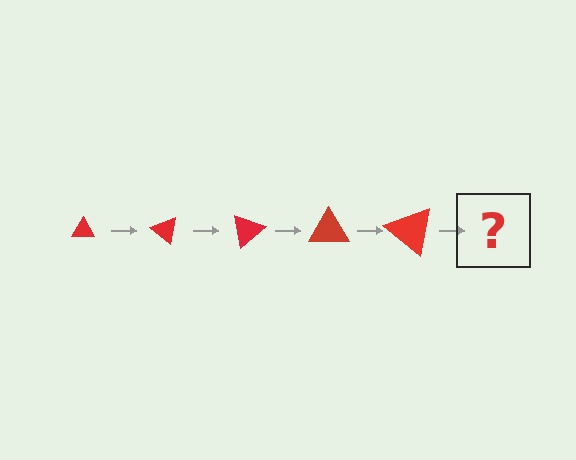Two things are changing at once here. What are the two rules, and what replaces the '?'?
The two rules are that the triangle grows larger each step and it rotates 40 degrees each step. The '?' should be a triangle, larger than the previous one and rotated 200 degrees from the start.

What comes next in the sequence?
The next element should be a triangle, larger than the previous one and rotated 200 degrees from the start.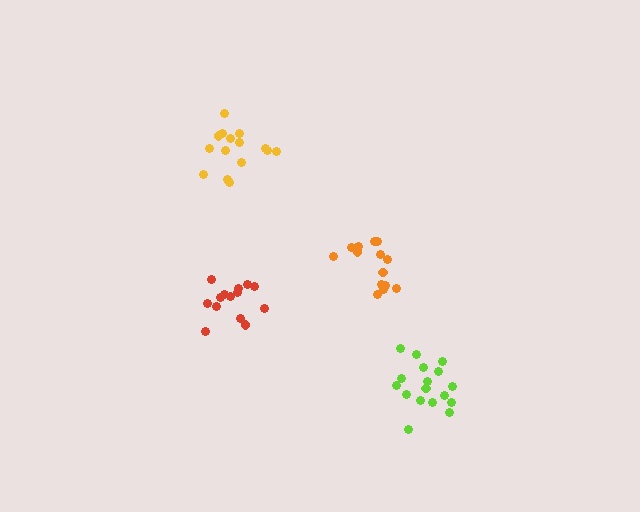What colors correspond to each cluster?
The clusters are colored: red, orange, yellow, lime.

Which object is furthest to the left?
The red cluster is leftmost.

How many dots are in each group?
Group 1: 14 dots, Group 2: 14 dots, Group 3: 15 dots, Group 4: 17 dots (60 total).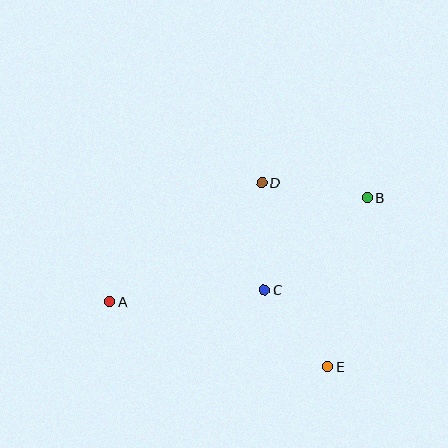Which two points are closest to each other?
Points C and E are closest to each other.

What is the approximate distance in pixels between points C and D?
The distance between C and D is approximately 107 pixels.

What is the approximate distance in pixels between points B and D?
The distance between B and D is approximately 106 pixels.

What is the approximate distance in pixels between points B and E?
The distance between B and E is approximately 174 pixels.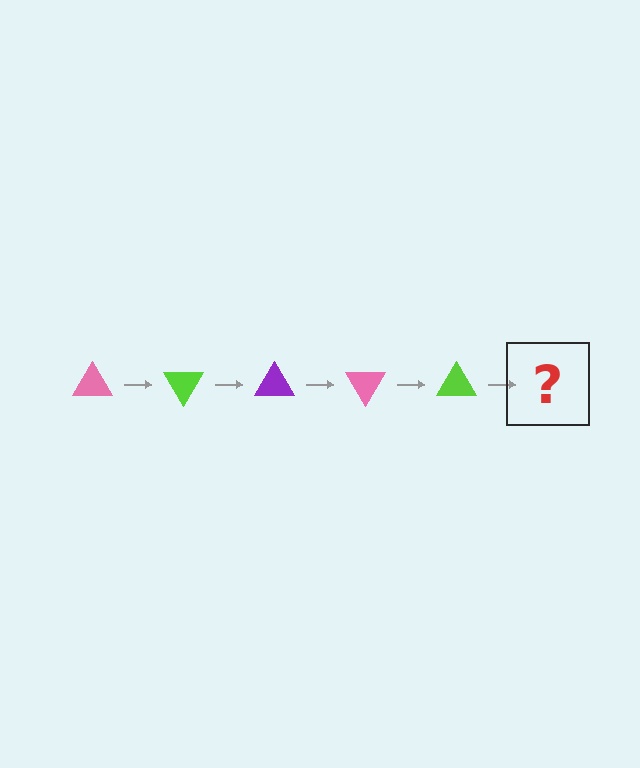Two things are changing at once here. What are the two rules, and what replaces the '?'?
The two rules are that it rotates 60 degrees each step and the color cycles through pink, lime, and purple. The '?' should be a purple triangle, rotated 300 degrees from the start.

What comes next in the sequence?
The next element should be a purple triangle, rotated 300 degrees from the start.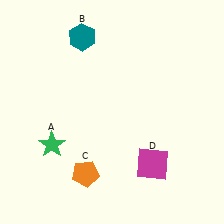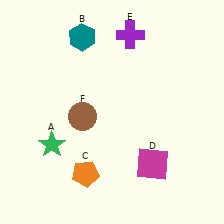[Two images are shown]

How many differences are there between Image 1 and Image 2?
There are 2 differences between the two images.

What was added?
A purple cross (E), a brown circle (F) were added in Image 2.